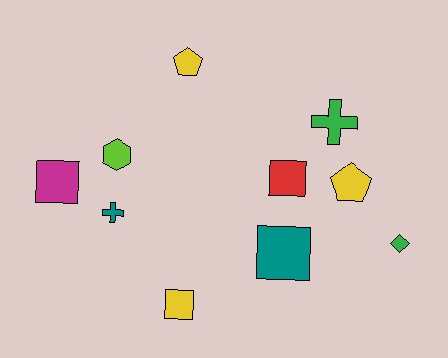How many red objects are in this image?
There is 1 red object.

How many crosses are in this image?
There are 2 crosses.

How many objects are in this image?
There are 10 objects.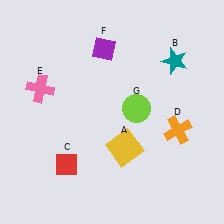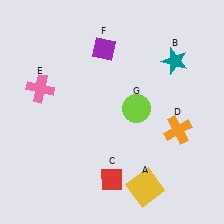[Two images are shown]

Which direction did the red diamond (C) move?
The red diamond (C) moved right.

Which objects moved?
The objects that moved are: the yellow square (A), the red diamond (C).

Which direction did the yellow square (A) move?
The yellow square (A) moved down.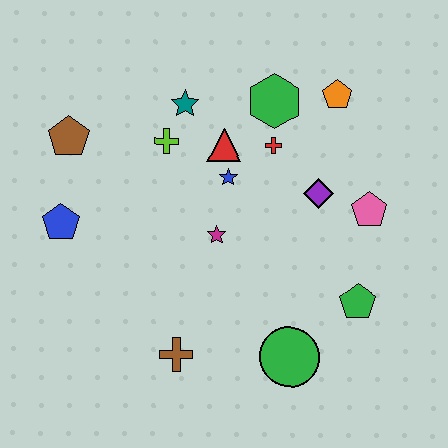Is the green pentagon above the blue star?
No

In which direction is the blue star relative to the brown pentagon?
The blue star is to the right of the brown pentagon.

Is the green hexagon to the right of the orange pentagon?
No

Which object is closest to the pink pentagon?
The purple diamond is closest to the pink pentagon.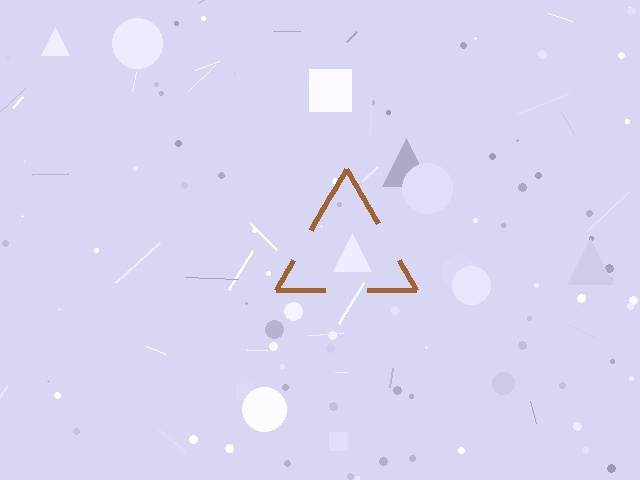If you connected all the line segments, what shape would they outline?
They would outline a triangle.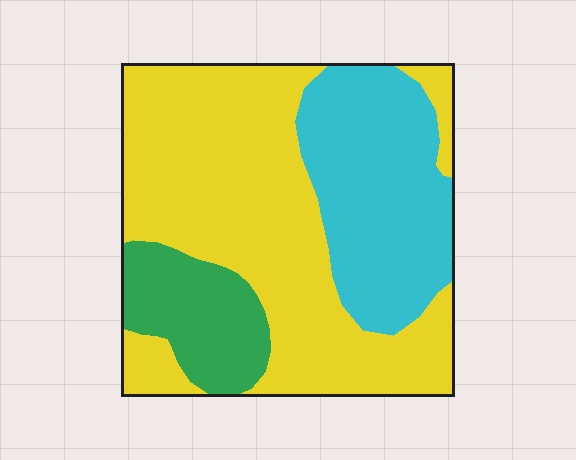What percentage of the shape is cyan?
Cyan covers around 30% of the shape.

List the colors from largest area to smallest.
From largest to smallest: yellow, cyan, green.